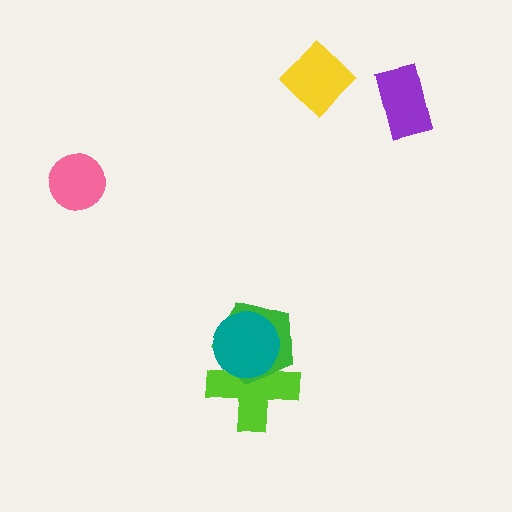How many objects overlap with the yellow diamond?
0 objects overlap with the yellow diamond.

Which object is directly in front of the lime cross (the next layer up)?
The green pentagon is directly in front of the lime cross.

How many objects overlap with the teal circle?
2 objects overlap with the teal circle.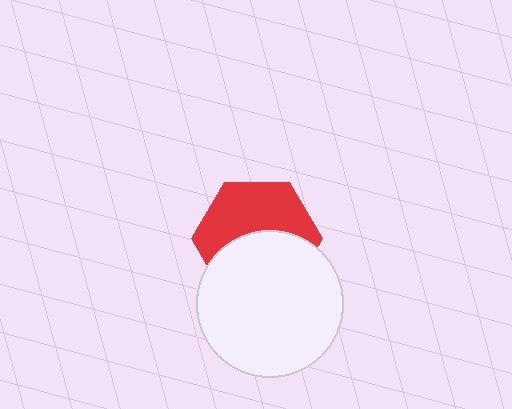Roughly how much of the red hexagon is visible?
About half of it is visible (roughly 52%).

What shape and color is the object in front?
The object in front is a white circle.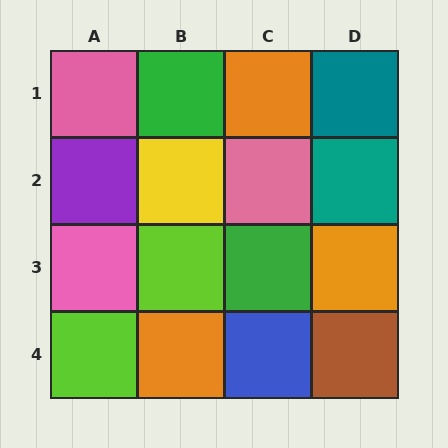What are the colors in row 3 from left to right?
Pink, lime, green, orange.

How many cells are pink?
3 cells are pink.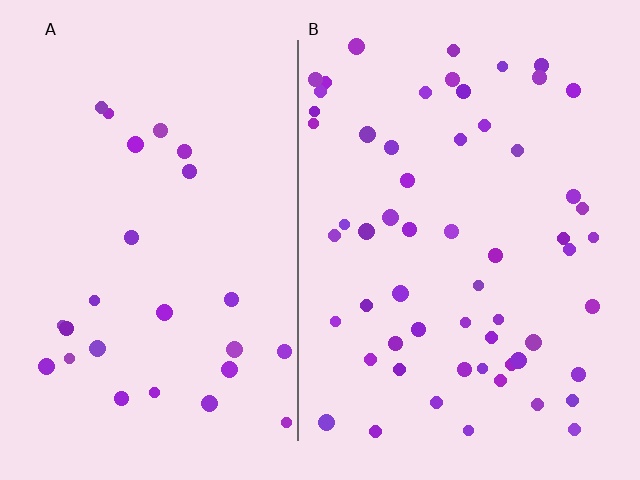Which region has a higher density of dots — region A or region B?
B (the right).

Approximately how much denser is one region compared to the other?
Approximately 2.3× — region B over region A.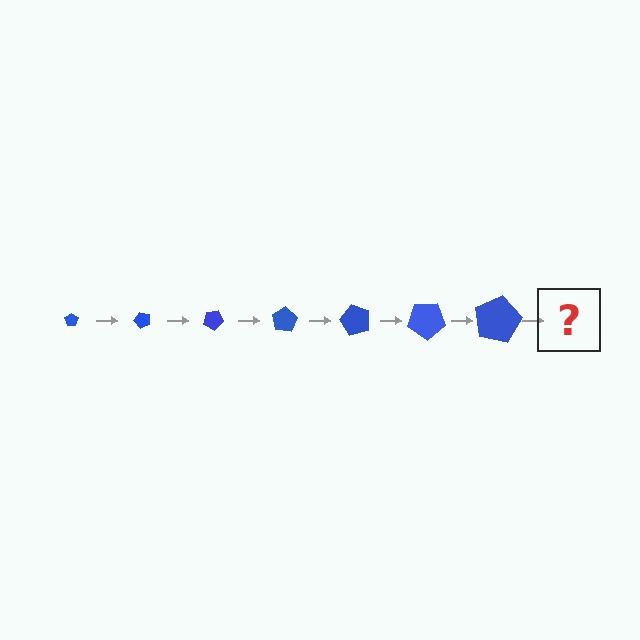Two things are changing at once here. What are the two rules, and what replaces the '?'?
The two rules are that the pentagon grows larger each step and it rotates 50 degrees each step. The '?' should be a pentagon, larger than the previous one and rotated 350 degrees from the start.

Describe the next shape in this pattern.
It should be a pentagon, larger than the previous one and rotated 350 degrees from the start.